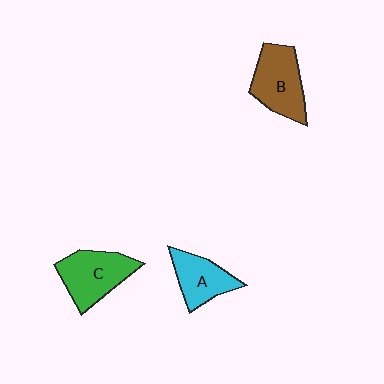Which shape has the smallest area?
Shape A (cyan).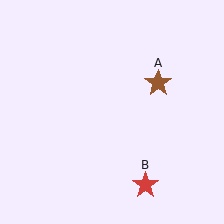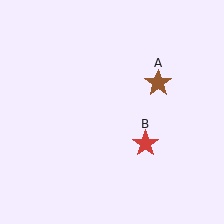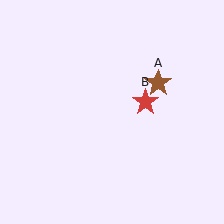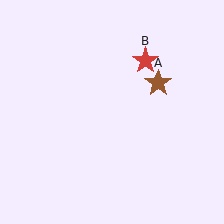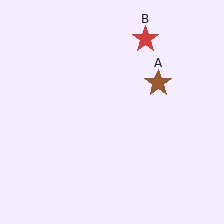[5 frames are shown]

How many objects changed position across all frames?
1 object changed position: red star (object B).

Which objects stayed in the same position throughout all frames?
Brown star (object A) remained stationary.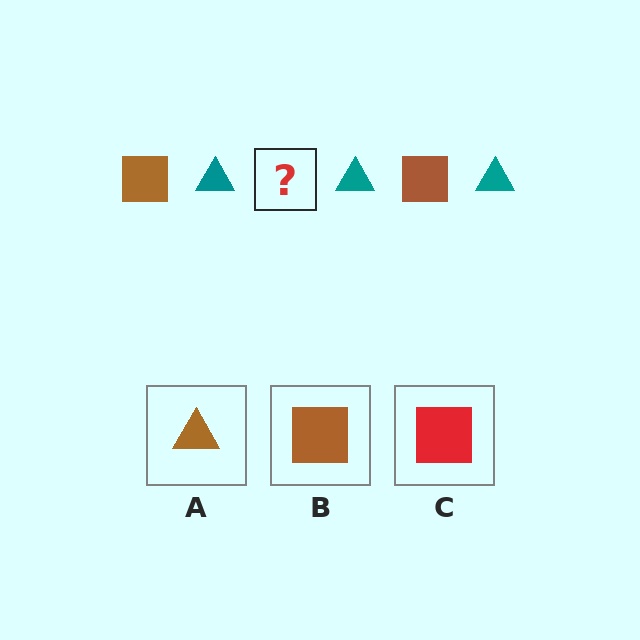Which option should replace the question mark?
Option B.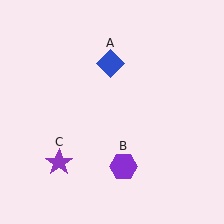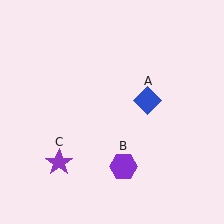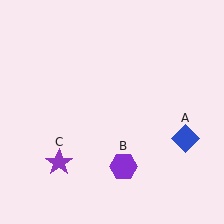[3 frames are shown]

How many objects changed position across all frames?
1 object changed position: blue diamond (object A).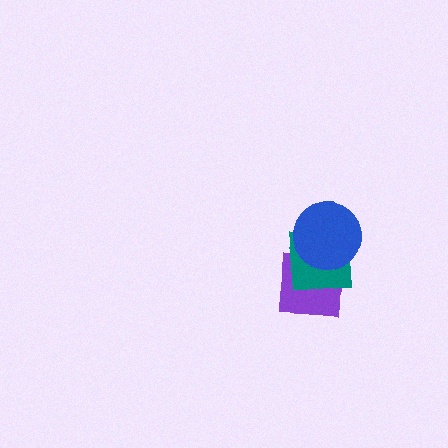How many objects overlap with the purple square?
2 objects overlap with the purple square.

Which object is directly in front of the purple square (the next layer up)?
The teal square is directly in front of the purple square.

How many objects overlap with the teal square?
2 objects overlap with the teal square.